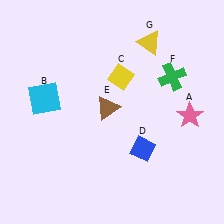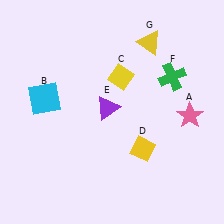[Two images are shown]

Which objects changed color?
D changed from blue to yellow. E changed from brown to purple.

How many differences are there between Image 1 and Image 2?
There are 2 differences between the two images.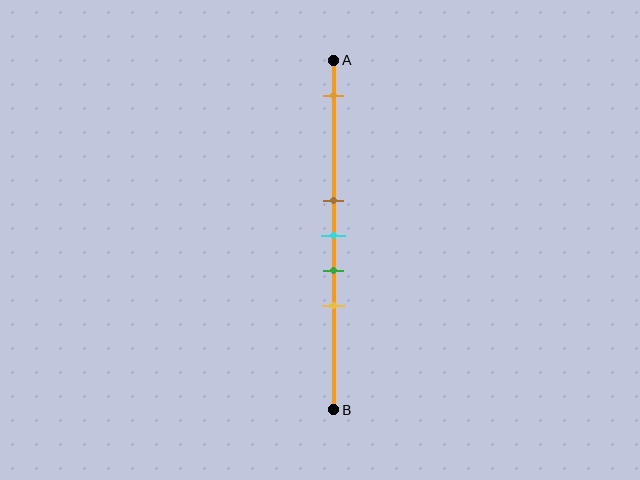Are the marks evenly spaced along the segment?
No, the marks are not evenly spaced.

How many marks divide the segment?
There are 5 marks dividing the segment.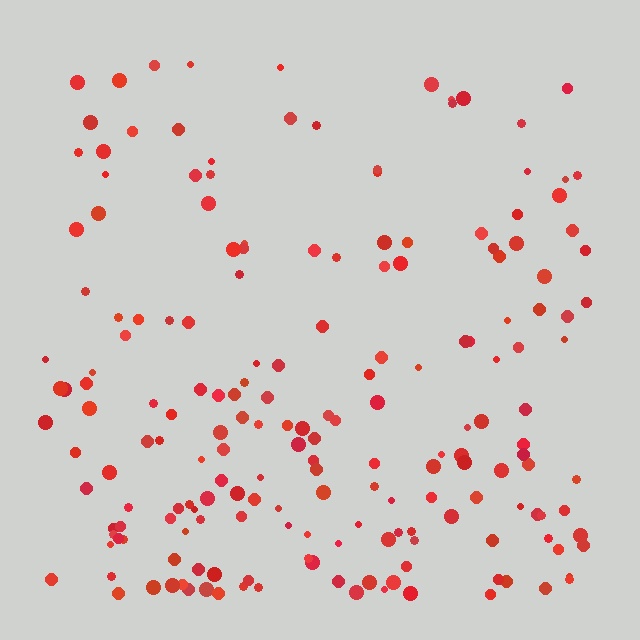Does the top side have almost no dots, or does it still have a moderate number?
Still a moderate number, just noticeably fewer than the bottom.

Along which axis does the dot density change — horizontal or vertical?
Vertical.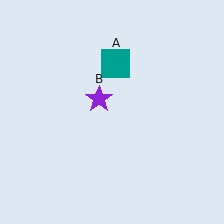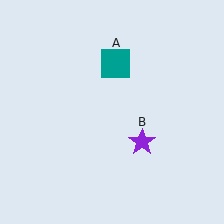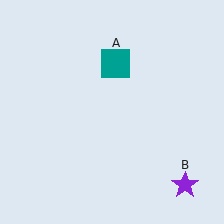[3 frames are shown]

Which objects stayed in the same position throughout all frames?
Teal square (object A) remained stationary.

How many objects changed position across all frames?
1 object changed position: purple star (object B).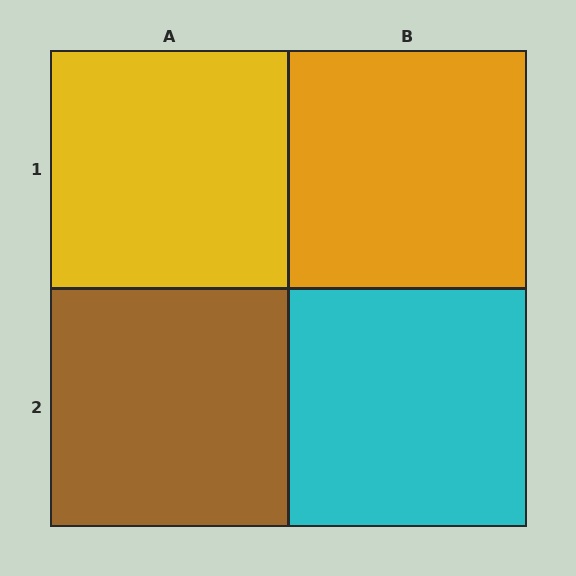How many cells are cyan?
1 cell is cyan.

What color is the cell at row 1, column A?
Yellow.